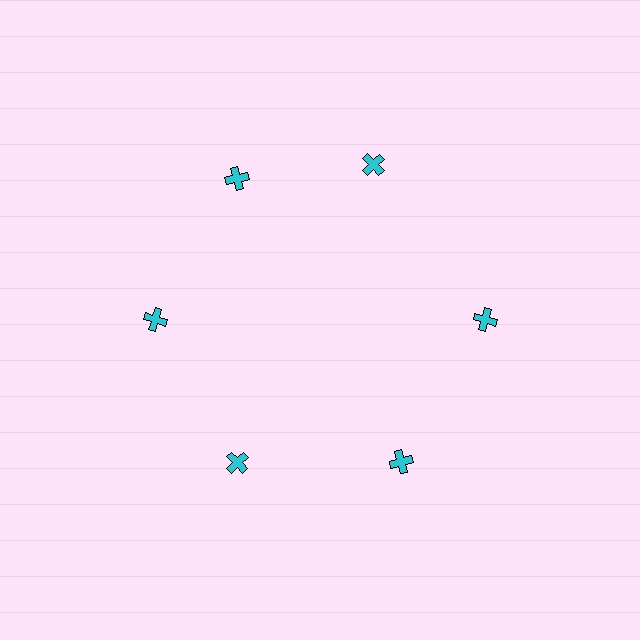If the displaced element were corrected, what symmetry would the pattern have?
It would have 6-fold rotational symmetry — the pattern would map onto itself every 60 degrees.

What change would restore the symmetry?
The symmetry would be restored by rotating it back into even spacing with its neighbors so that all 6 crosses sit at equal angles and equal distance from the center.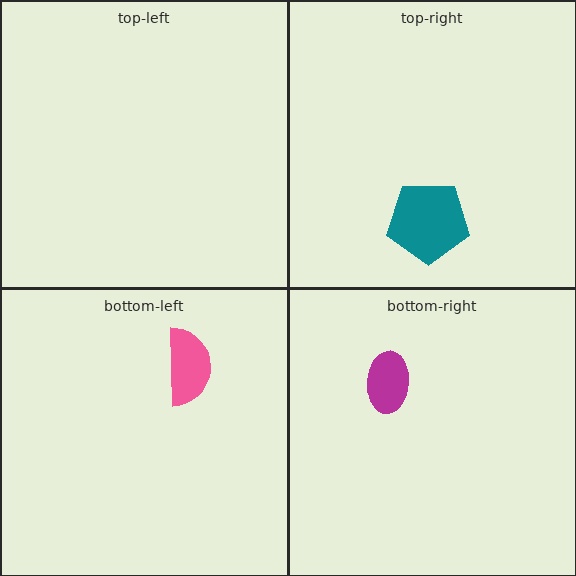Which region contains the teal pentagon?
The top-right region.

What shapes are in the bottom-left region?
The pink semicircle.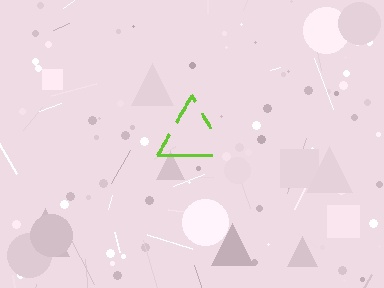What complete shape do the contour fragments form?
The contour fragments form a triangle.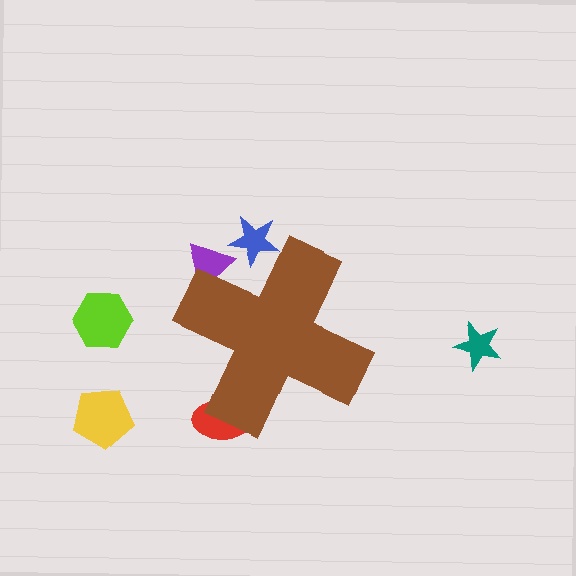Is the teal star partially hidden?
No, the teal star is fully visible.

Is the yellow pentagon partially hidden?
No, the yellow pentagon is fully visible.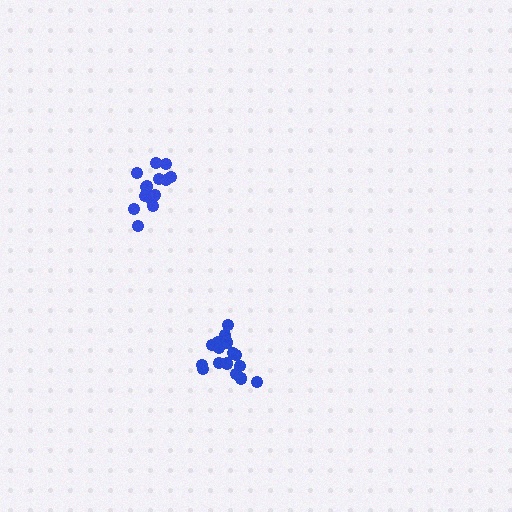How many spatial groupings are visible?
There are 2 spatial groupings.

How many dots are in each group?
Group 1: 16 dots, Group 2: 14 dots (30 total).